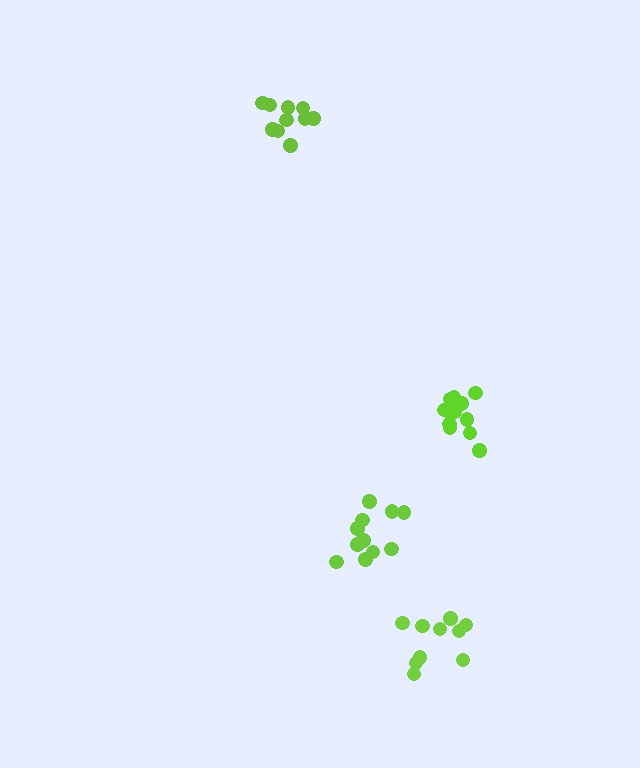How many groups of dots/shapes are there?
There are 4 groups.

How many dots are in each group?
Group 1: 11 dots, Group 2: 10 dots, Group 3: 12 dots, Group 4: 10 dots (43 total).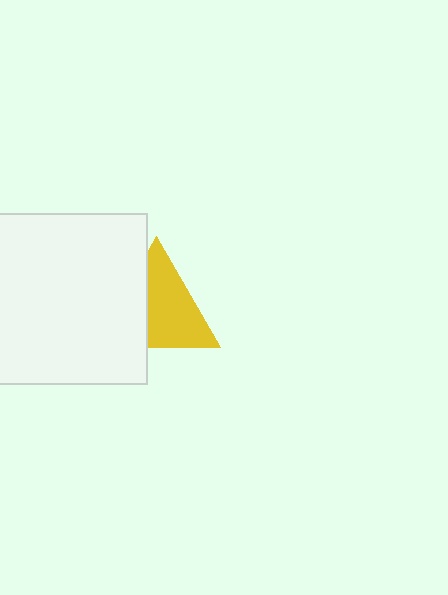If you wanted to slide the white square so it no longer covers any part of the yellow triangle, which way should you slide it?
Slide it left — that is the most direct way to separate the two shapes.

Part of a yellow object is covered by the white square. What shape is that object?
It is a triangle.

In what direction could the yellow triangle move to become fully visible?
The yellow triangle could move right. That would shift it out from behind the white square entirely.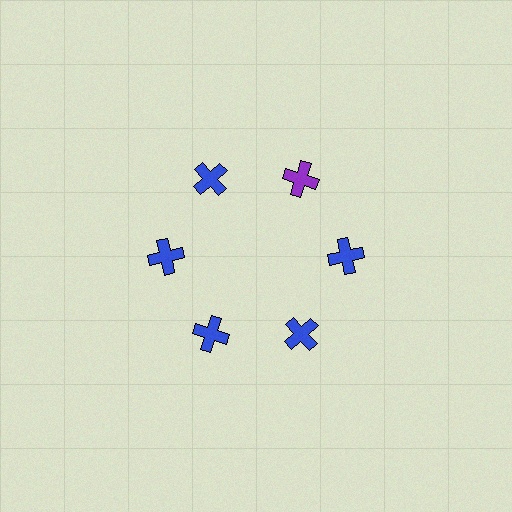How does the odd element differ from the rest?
It has a different color: purple instead of blue.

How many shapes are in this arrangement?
There are 6 shapes arranged in a ring pattern.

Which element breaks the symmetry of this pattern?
The purple cross at roughly the 1 o'clock position breaks the symmetry. All other shapes are blue crosses.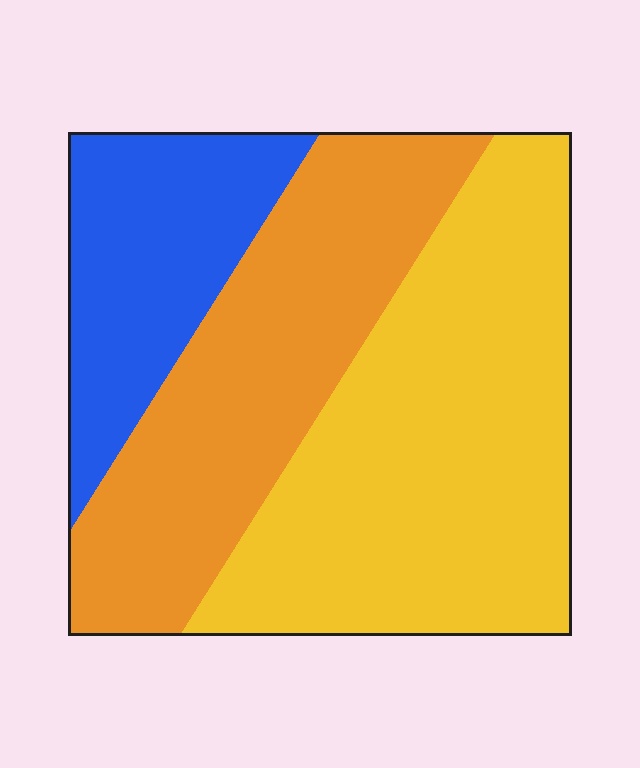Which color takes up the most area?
Yellow, at roughly 45%.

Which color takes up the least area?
Blue, at roughly 20%.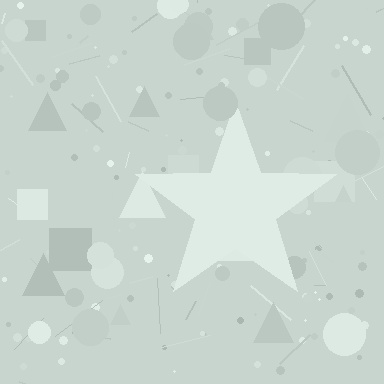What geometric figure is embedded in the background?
A star is embedded in the background.